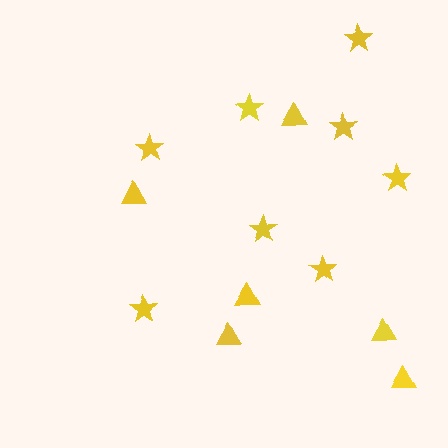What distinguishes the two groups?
There are 2 groups: one group of stars (8) and one group of triangles (6).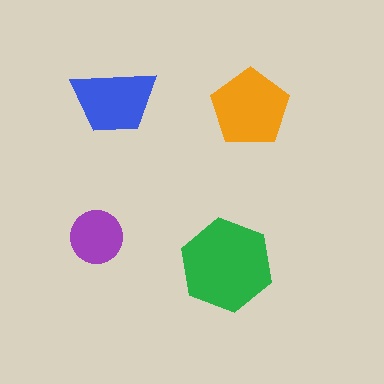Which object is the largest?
The green hexagon.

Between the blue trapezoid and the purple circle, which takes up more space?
The blue trapezoid.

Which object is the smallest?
The purple circle.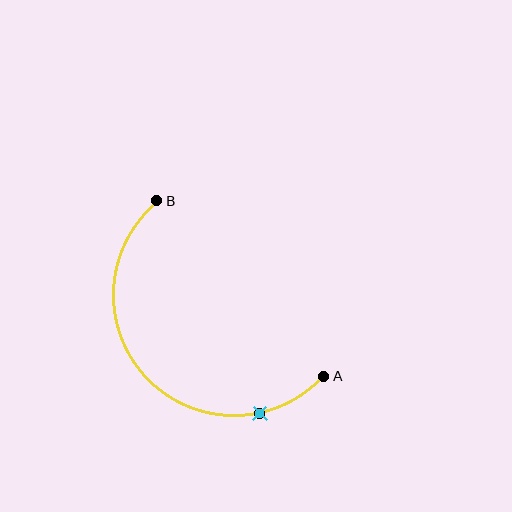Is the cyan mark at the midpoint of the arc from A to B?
No. The cyan mark lies on the arc but is closer to endpoint A. The arc midpoint would be at the point on the curve equidistant along the arc from both A and B.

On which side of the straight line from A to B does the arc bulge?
The arc bulges below and to the left of the straight line connecting A and B.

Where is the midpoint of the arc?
The arc midpoint is the point on the curve farthest from the straight line joining A and B. It sits below and to the left of that line.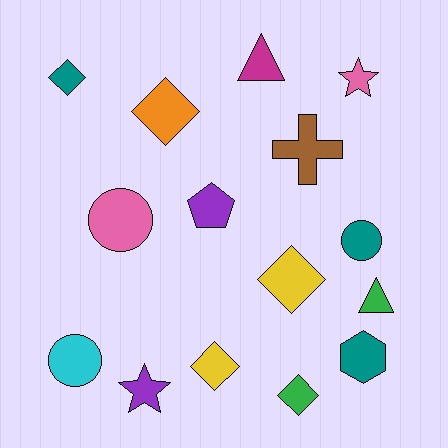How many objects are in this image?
There are 15 objects.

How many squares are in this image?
There are no squares.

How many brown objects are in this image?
There is 1 brown object.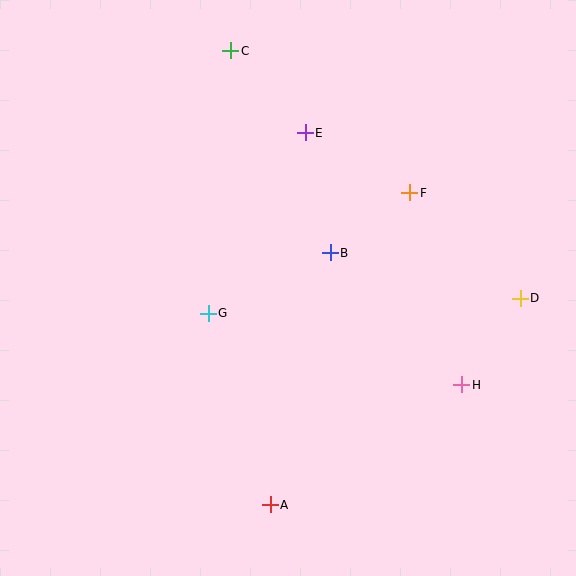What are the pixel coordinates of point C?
Point C is at (231, 51).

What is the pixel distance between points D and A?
The distance between D and A is 324 pixels.